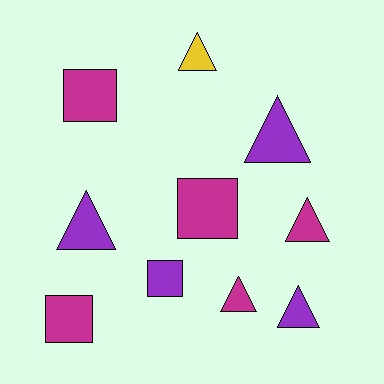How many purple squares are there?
There is 1 purple square.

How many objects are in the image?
There are 10 objects.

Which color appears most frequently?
Magenta, with 5 objects.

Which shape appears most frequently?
Triangle, with 6 objects.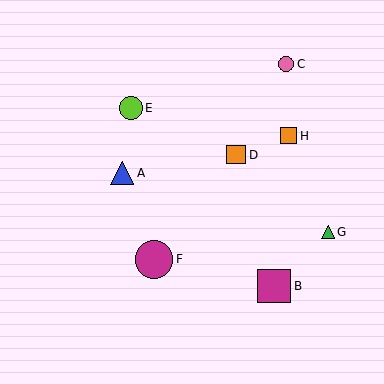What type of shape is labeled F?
Shape F is a magenta circle.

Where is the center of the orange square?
The center of the orange square is at (289, 136).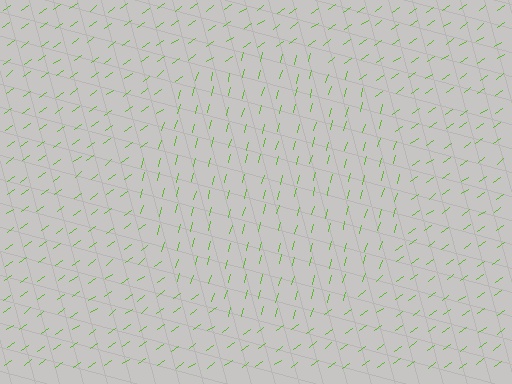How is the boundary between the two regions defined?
The boundary is defined purely by a change in line orientation (approximately 39 degrees difference). All lines are the same color and thickness.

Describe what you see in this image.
The image is filled with small lime line segments. A circle region in the image has lines oriented differently from the surrounding lines, creating a visible texture boundary.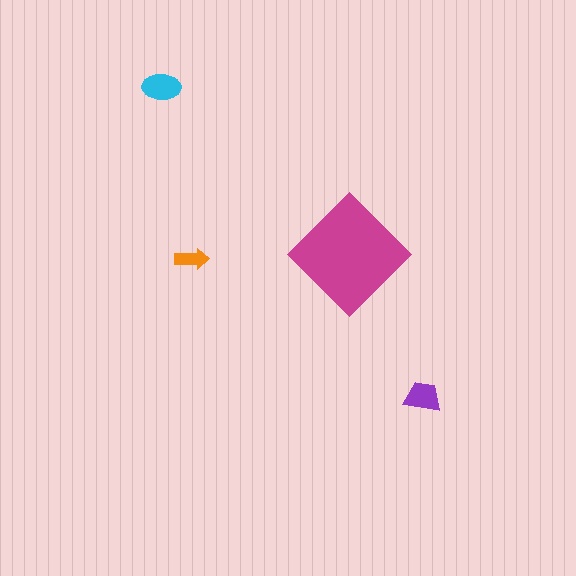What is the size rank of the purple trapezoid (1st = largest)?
3rd.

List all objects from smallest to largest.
The orange arrow, the purple trapezoid, the cyan ellipse, the magenta diamond.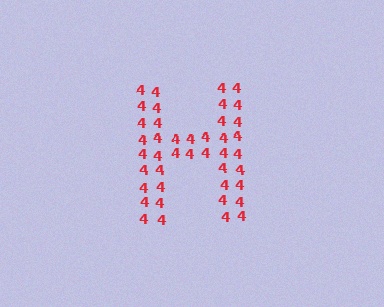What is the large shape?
The large shape is the letter H.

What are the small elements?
The small elements are digit 4's.